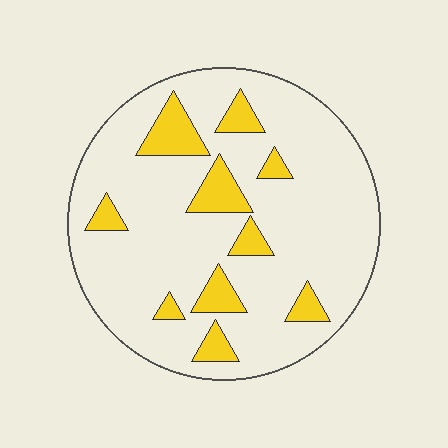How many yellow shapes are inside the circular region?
10.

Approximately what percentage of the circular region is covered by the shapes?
Approximately 15%.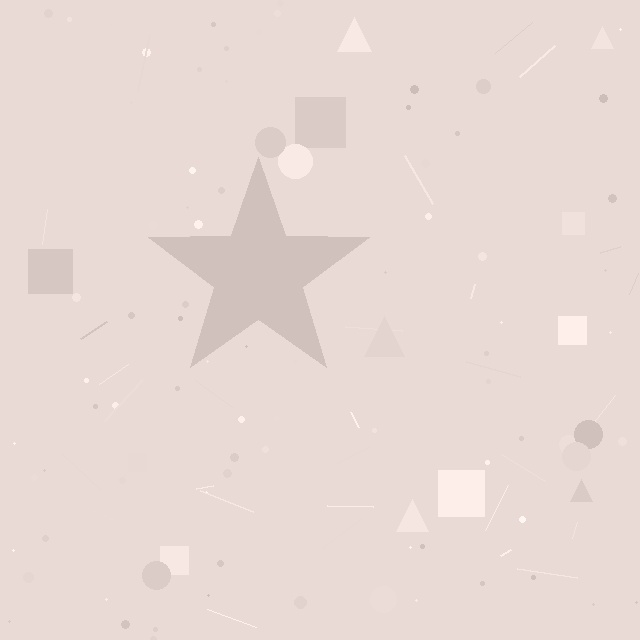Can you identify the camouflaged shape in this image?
The camouflaged shape is a star.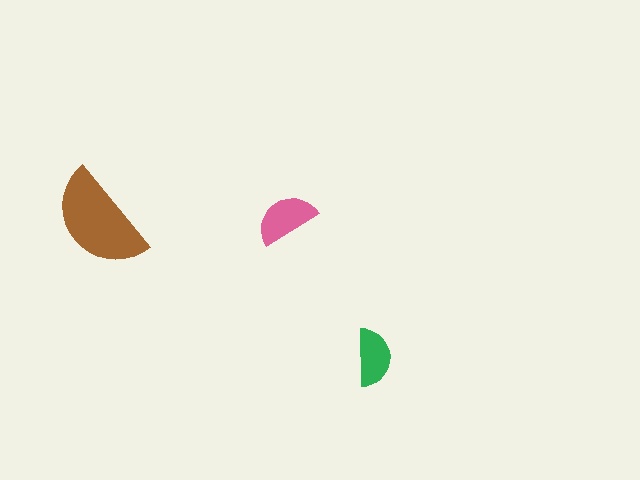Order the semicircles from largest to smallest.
the brown one, the pink one, the green one.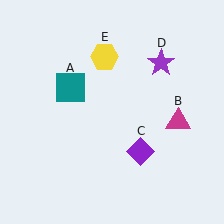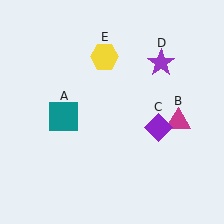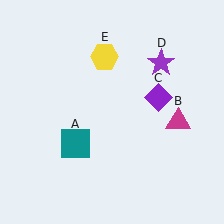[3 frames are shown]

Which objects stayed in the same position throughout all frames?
Magenta triangle (object B) and purple star (object D) and yellow hexagon (object E) remained stationary.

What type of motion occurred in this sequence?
The teal square (object A), purple diamond (object C) rotated counterclockwise around the center of the scene.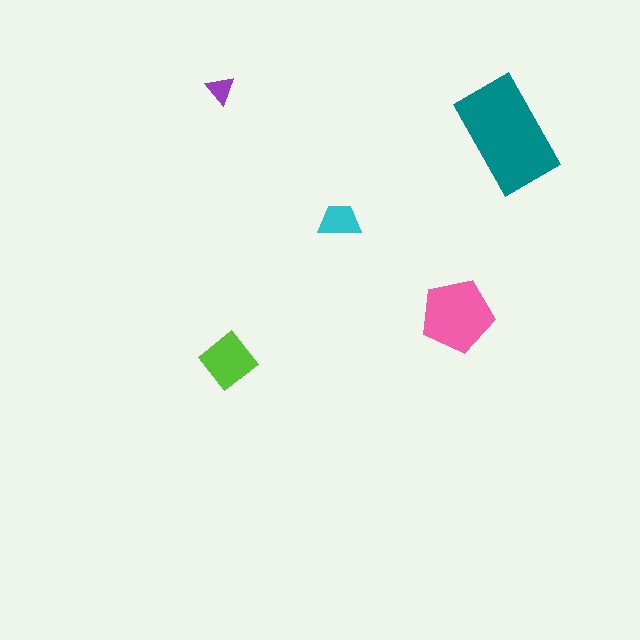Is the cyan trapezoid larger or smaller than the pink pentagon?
Smaller.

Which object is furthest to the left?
The purple triangle is leftmost.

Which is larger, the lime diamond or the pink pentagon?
The pink pentagon.